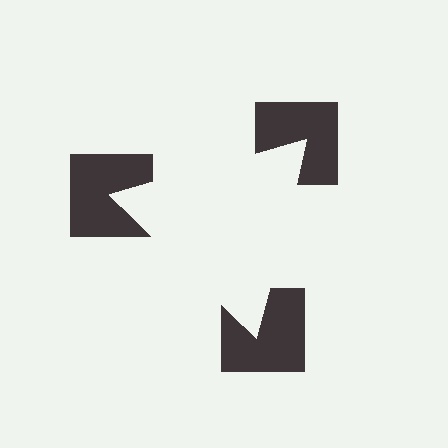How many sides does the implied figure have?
3 sides.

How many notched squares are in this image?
There are 3 — one at each vertex of the illusory triangle.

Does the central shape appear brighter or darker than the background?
It typically appears slightly brighter than the background, even though no actual brightness change is drawn.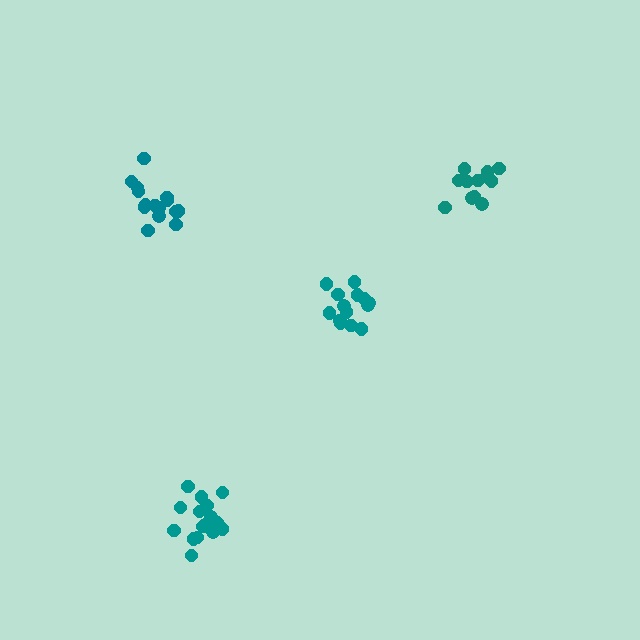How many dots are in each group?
Group 1: 16 dots, Group 2: 14 dots, Group 3: 15 dots, Group 4: 11 dots (56 total).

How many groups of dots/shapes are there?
There are 4 groups.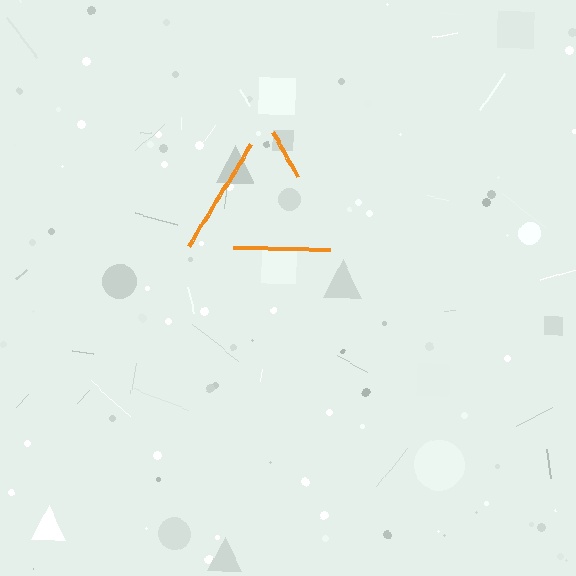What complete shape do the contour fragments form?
The contour fragments form a triangle.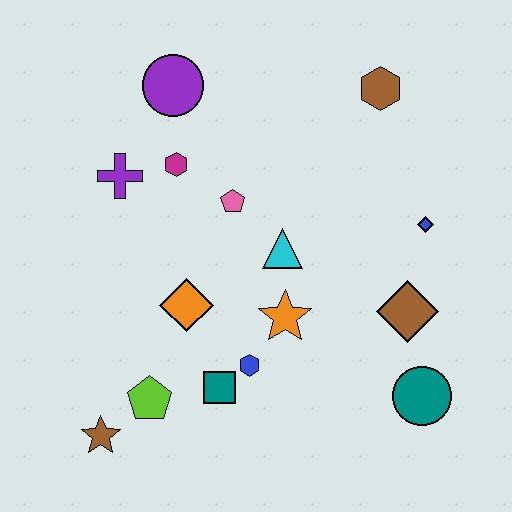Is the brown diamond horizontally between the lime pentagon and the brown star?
No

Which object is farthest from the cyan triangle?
The brown star is farthest from the cyan triangle.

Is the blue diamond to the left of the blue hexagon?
No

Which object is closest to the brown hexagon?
The blue diamond is closest to the brown hexagon.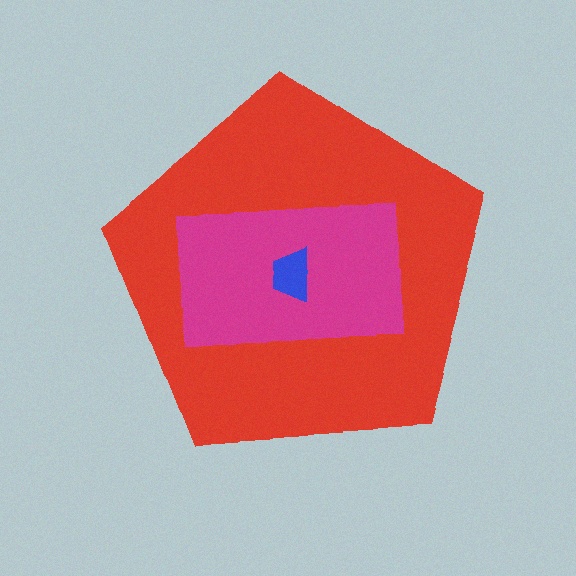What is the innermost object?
The blue trapezoid.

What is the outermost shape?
The red pentagon.